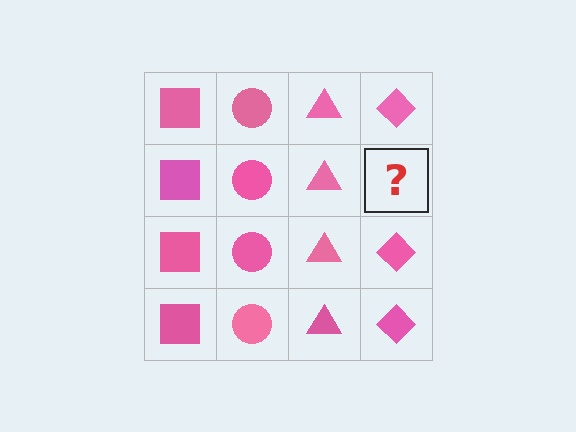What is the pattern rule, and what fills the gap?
The rule is that each column has a consistent shape. The gap should be filled with a pink diamond.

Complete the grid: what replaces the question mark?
The question mark should be replaced with a pink diamond.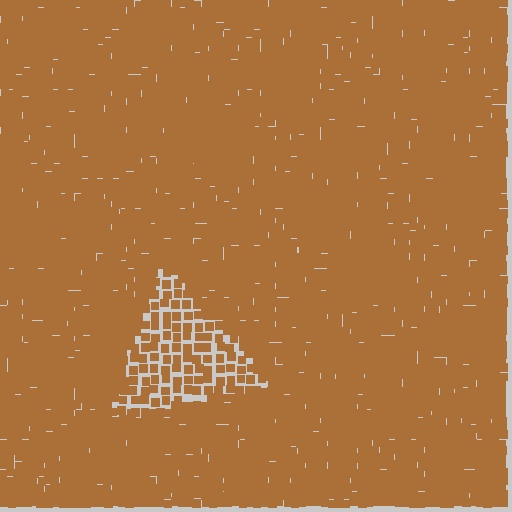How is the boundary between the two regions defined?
The boundary is defined by a change in element density (approximately 2.1x ratio). All elements are the same color, size, and shape.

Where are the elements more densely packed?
The elements are more densely packed outside the triangle boundary.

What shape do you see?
I see a triangle.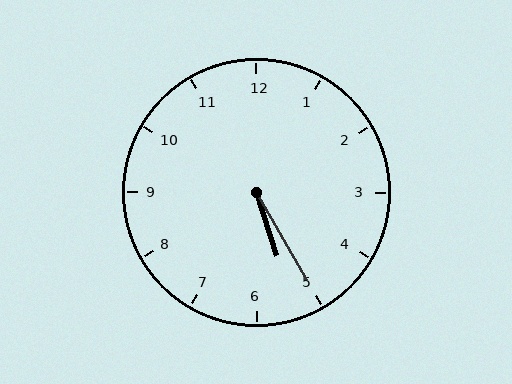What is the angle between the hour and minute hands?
Approximately 12 degrees.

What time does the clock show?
5:25.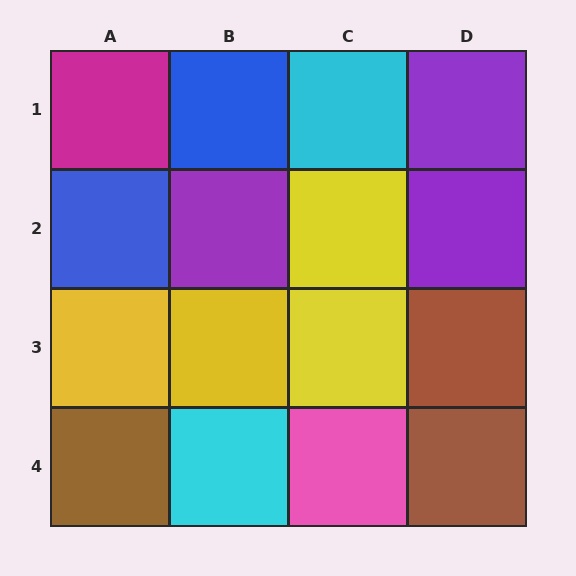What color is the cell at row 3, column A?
Yellow.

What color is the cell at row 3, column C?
Yellow.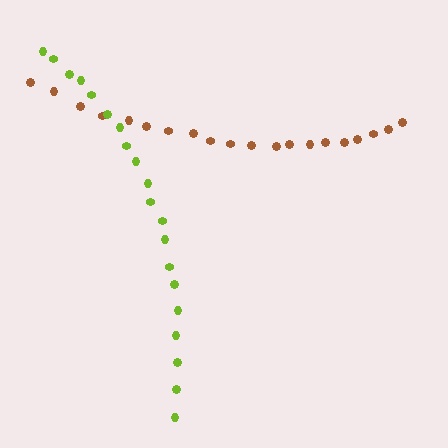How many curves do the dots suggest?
There are 2 distinct paths.